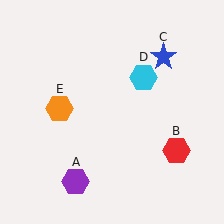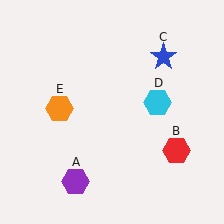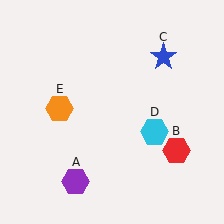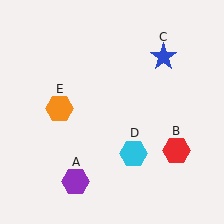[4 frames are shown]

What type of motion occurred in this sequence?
The cyan hexagon (object D) rotated clockwise around the center of the scene.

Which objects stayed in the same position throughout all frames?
Purple hexagon (object A) and red hexagon (object B) and blue star (object C) and orange hexagon (object E) remained stationary.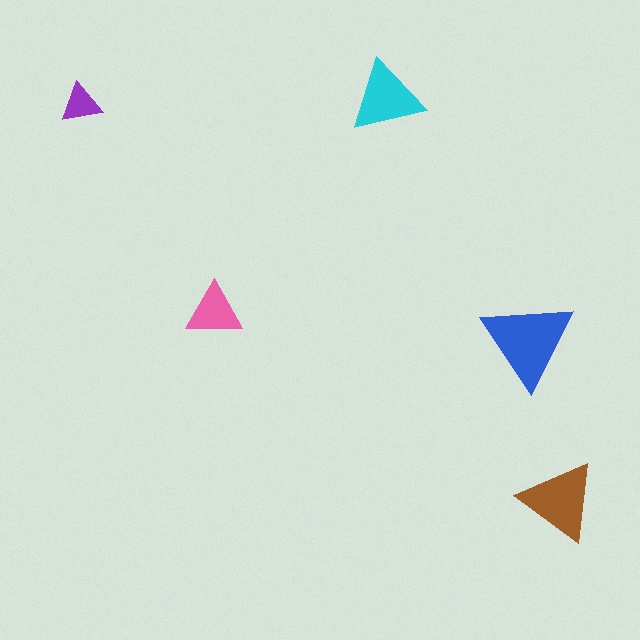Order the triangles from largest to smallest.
the blue one, the brown one, the cyan one, the pink one, the purple one.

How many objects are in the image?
There are 5 objects in the image.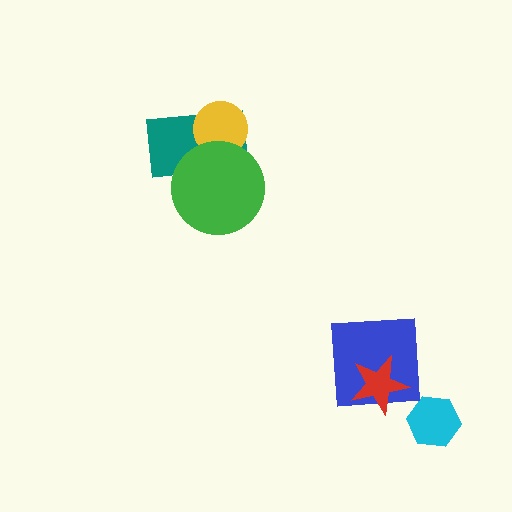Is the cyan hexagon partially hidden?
No, no other shape covers it.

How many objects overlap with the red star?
1 object overlaps with the red star.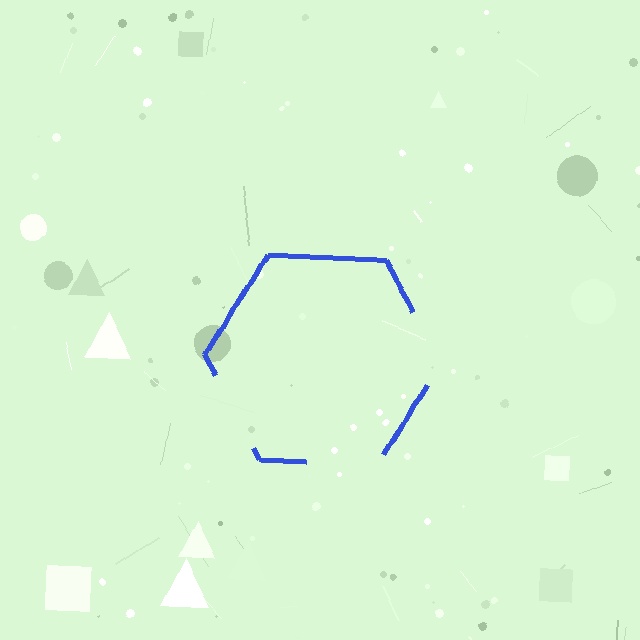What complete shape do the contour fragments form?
The contour fragments form a hexagon.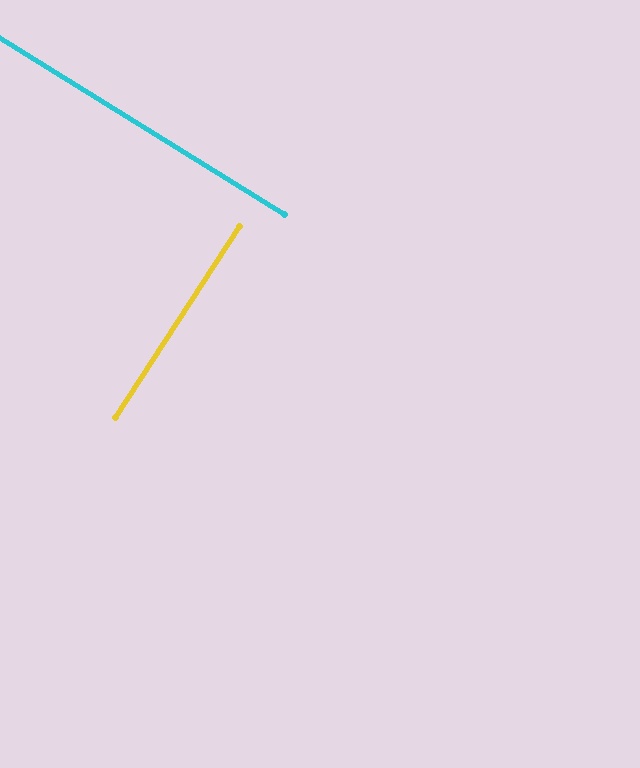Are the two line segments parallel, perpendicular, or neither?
Perpendicular — they meet at approximately 89°.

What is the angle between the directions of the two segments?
Approximately 89 degrees.